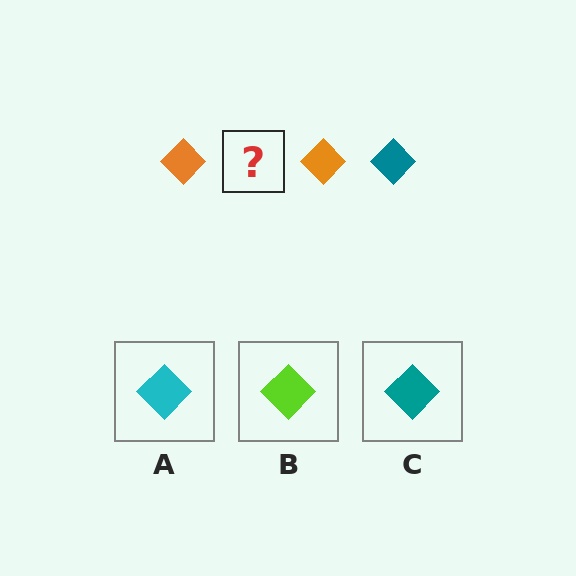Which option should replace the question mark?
Option C.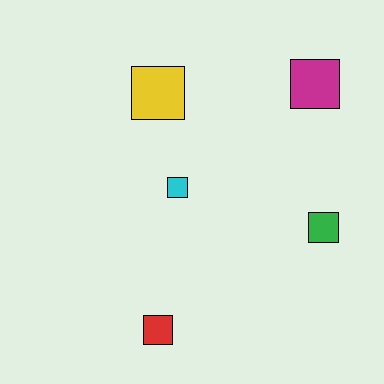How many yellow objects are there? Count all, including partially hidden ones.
There is 1 yellow object.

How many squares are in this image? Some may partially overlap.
There are 5 squares.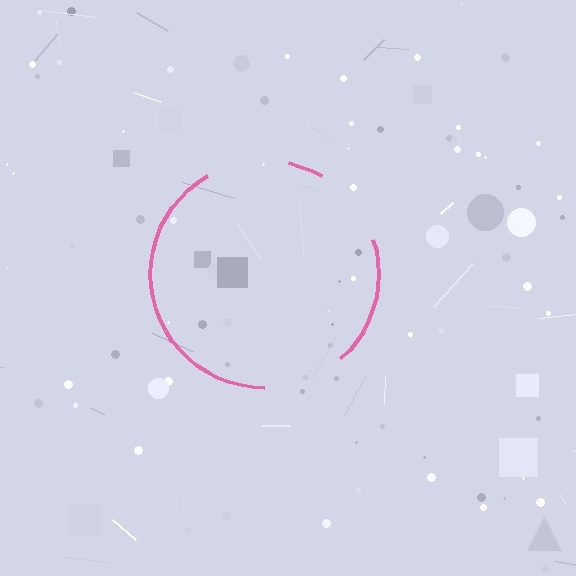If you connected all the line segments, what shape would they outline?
They would outline a circle.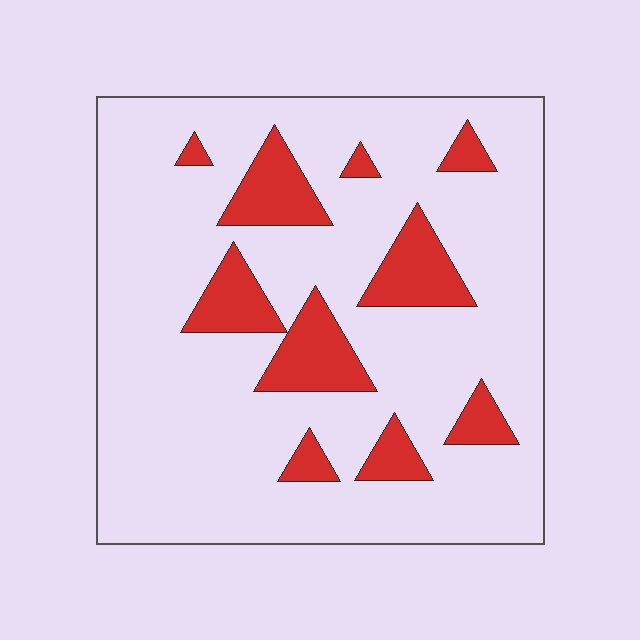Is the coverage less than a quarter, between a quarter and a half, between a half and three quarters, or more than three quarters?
Less than a quarter.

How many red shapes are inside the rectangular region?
10.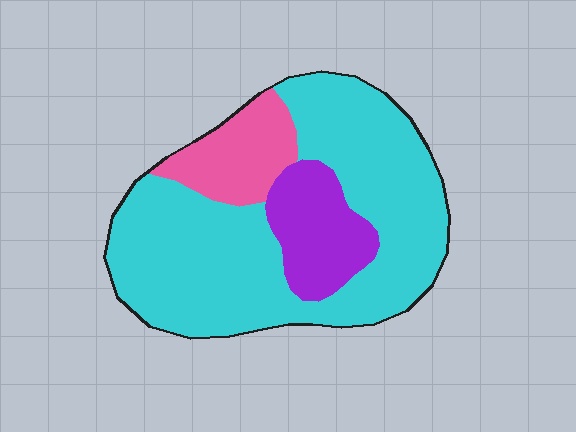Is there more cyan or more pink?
Cyan.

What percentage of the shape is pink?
Pink takes up about one eighth (1/8) of the shape.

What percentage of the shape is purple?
Purple covers 16% of the shape.